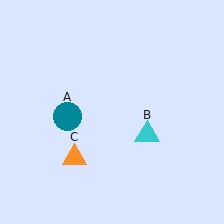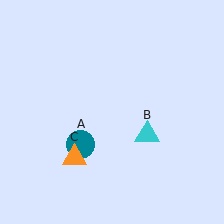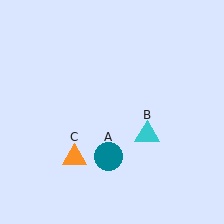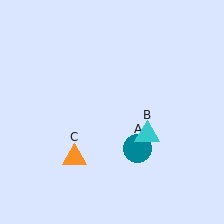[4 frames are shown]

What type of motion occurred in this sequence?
The teal circle (object A) rotated counterclockwise around the center of the scene.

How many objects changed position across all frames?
1 object changed position: teal circle (object A).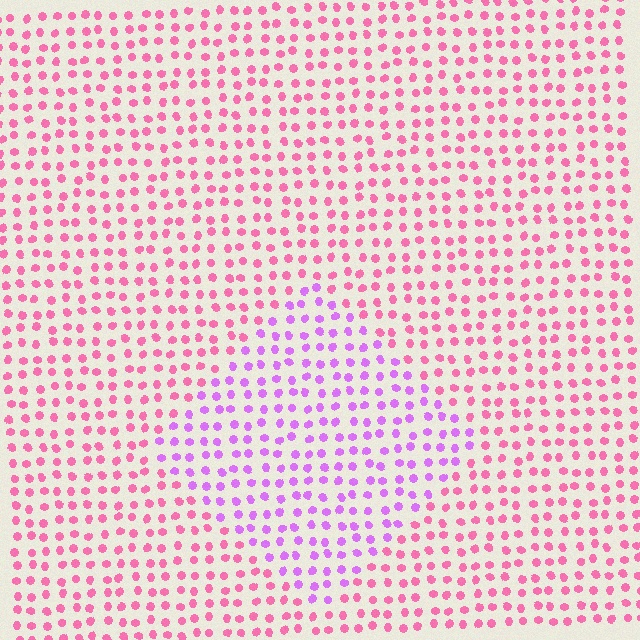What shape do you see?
I see a diamond.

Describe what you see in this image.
The image is filled with small pink elements in a uniform arrangement. A diamond-shaped region is visible where the elements are tinted to a slightly different hue, forming a subtle color boundary.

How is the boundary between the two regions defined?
The boundary is defined purely by a slight shift in hue (about 44 degrees). Spacing, size, and orientation are identical on both sides.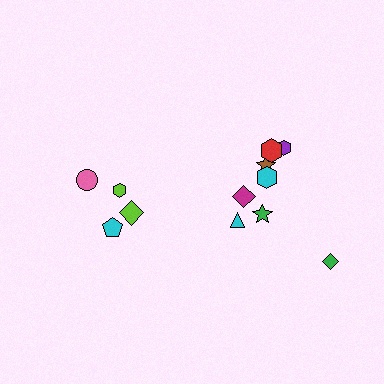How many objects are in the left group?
There are 4 objects.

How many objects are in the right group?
There are 8 objects.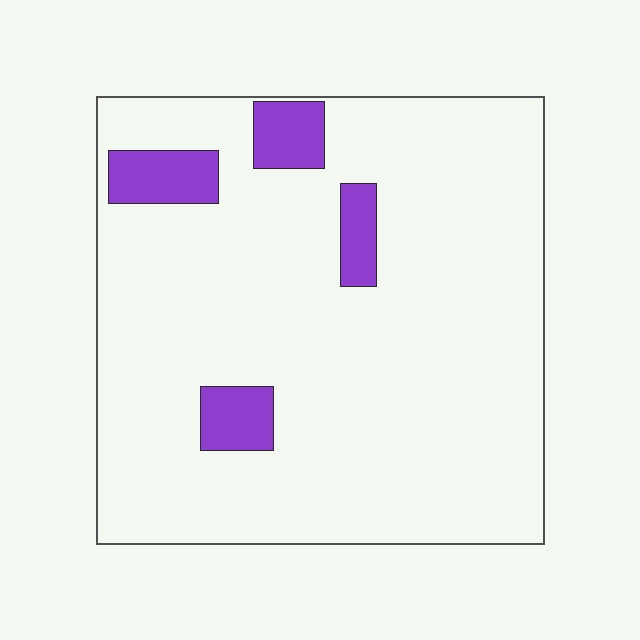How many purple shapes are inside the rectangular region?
4.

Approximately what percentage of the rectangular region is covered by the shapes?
Approximately 10%.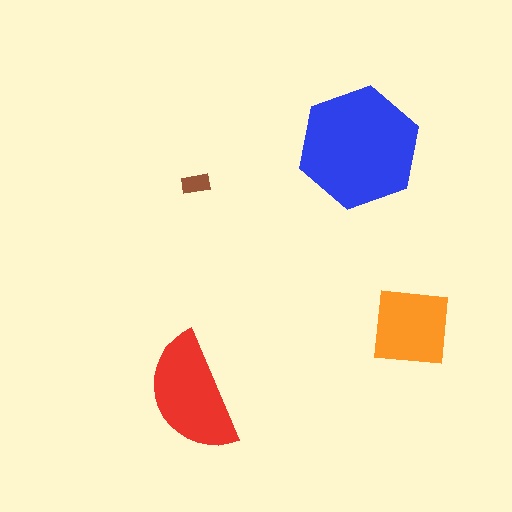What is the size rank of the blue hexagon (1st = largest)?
1st.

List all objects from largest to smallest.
The blue hexagon, the red semicircle, the orange square, the brown rectangle.